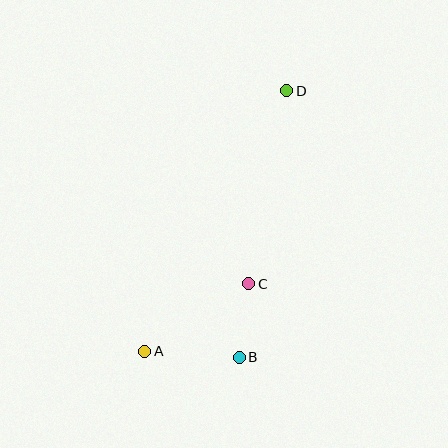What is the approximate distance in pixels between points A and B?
The distance between A and B is approximately 95 pixels.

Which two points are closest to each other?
Points B and C are closest to each other.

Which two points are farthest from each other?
Points A and D are farthest from each other.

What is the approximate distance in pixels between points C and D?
The distance between C and D is approximately 197 pixels.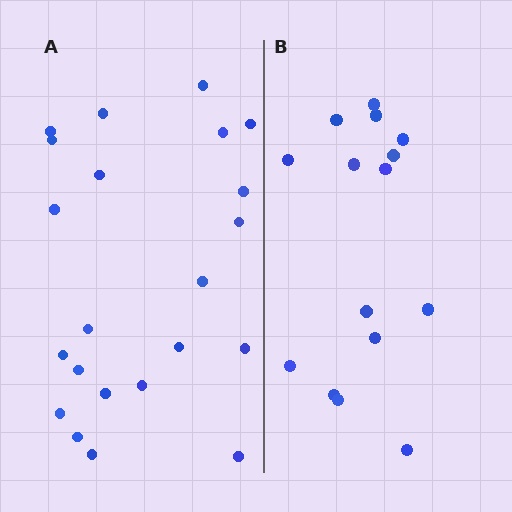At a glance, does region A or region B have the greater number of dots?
Region A (the left region) has more dots.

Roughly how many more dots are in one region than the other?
Region A has roughly 8 or so more dots than region B.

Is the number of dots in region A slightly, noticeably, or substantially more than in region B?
Region A has substantially more. The ratio is roughly 1.5 to 1.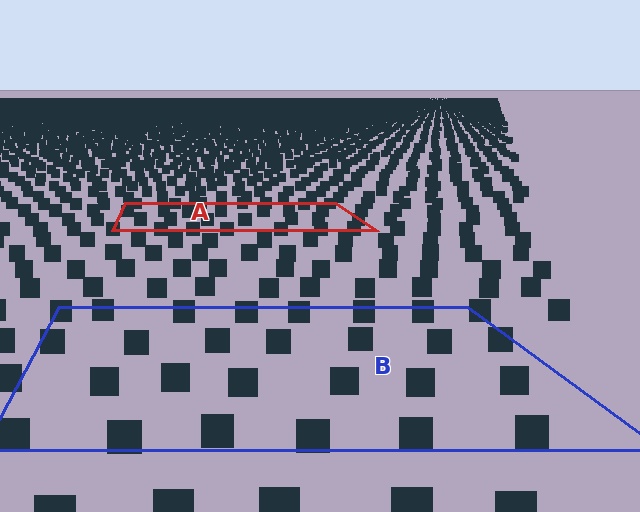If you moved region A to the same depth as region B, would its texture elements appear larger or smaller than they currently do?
They would appear larger. At a closer depth, the same texture elements are projected at a bigger on-screen size.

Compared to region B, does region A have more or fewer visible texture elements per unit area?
Region A has more texture elements per unit area — they are packed more densely because it is farther away.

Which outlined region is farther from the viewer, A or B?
Region A is farther from the viewer — the texture elements inside it appear smaller and more densely packed.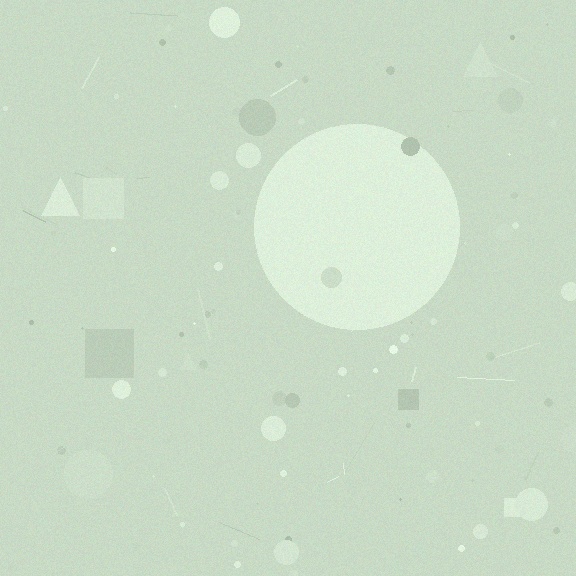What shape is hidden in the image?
A circle is hidden in the image.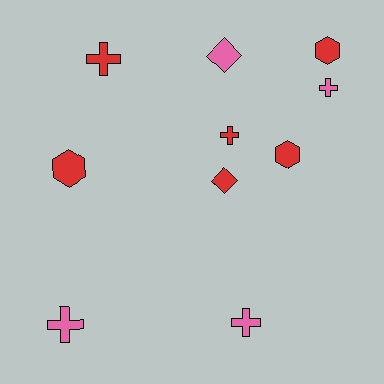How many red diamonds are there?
There is 1 red diamond.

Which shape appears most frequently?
Cross, with 5 objects.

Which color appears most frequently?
Red, with 6 objects.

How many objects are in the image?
There are 10 objects.